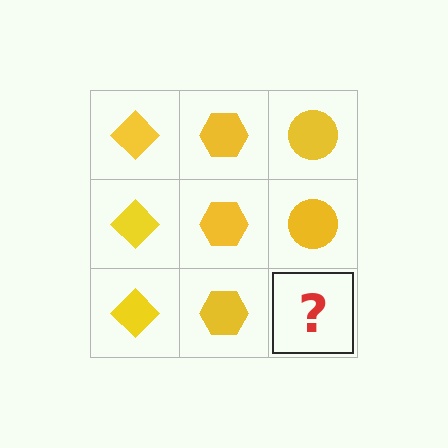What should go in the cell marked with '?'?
The missing cell should contain a yellow circle.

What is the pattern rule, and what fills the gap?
The rule is that each column has a consistent shape. The gap should be filled with a yellow circle.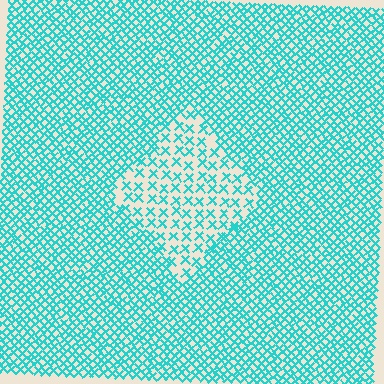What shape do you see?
I see a diamond.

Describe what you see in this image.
The image contains small cyan elements arranged at two different densities. A diamond-shaped region is visible where the elements are less densely packed than the surrounding area.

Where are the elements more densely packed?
The elements are more densely packed outside the diamond boundary.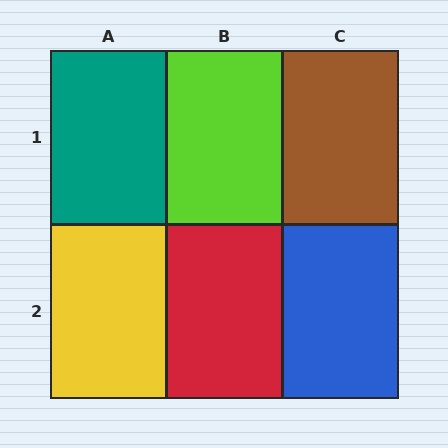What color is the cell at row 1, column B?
Lime.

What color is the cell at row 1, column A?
Teal.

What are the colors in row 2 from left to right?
Yellow, red, blue.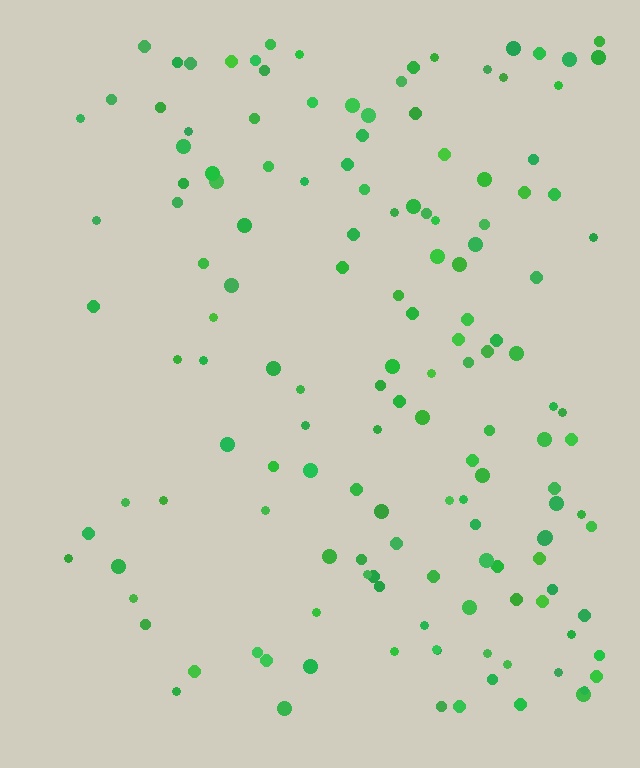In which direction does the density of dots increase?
From left to right, with the right side densest.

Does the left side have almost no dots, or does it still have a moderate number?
Still a moderate number, just noticeably fewer than the right.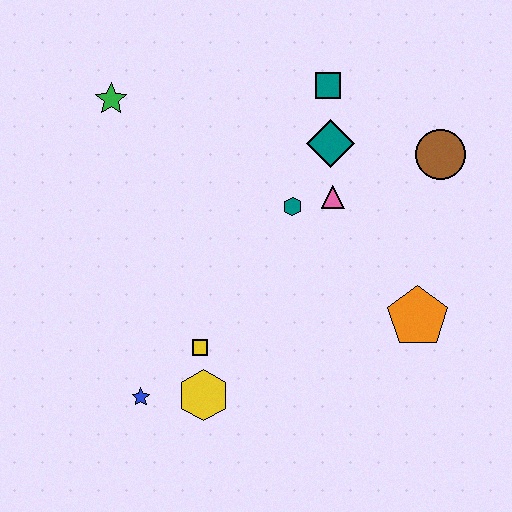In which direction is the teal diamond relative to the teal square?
The teal diamond is below the teal square.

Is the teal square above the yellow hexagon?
Yes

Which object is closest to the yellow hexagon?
The yellow square is closest to the yellow hexagon.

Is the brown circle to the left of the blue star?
No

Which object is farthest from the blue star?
The brown circle is farthest from the blue star.